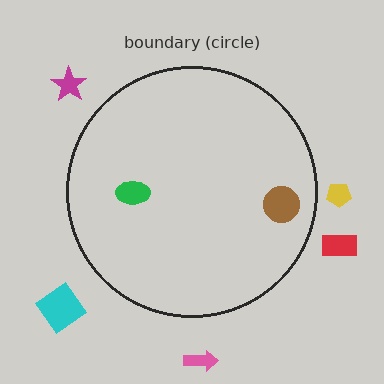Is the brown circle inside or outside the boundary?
Inside.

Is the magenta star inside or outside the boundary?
Outside.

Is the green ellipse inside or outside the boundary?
Inside.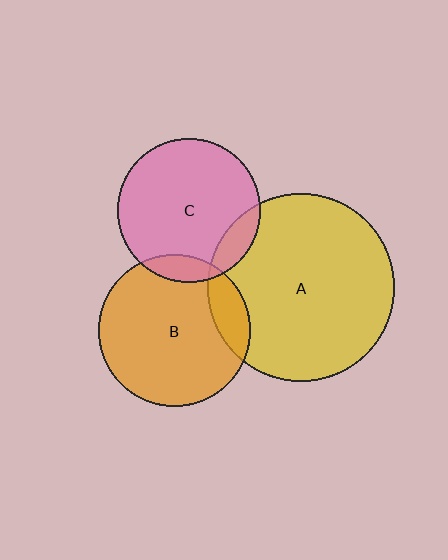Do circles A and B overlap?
Yes.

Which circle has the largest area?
Circle A (yellow).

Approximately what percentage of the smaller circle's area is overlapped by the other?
Approximately 15%.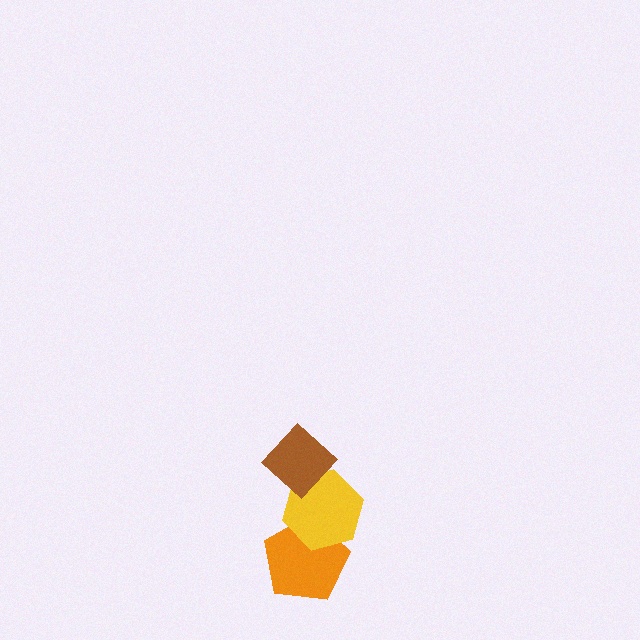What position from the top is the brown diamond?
The brown diamond is 1st from the top.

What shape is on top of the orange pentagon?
The yellow hexagon is on top of the orange pentagon.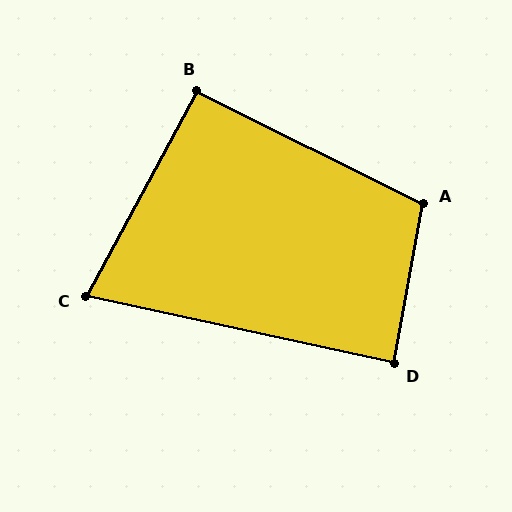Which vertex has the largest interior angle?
A, at approximately 106 degrees.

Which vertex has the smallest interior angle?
C, at approximately 74 degrees.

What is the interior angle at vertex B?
Approximately 92 degrees (approximately right).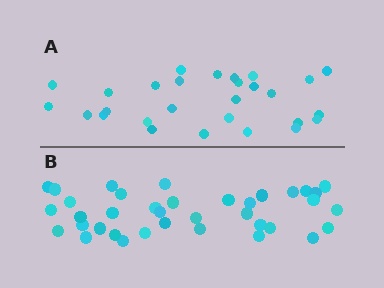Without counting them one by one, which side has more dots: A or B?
Region B (the bottom region) has more dots.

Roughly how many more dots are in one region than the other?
Region B has roughly 8 or so more dots than region A.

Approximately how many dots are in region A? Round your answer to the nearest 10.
About 30 dots. (The exact count is 28, which rounds to 30.)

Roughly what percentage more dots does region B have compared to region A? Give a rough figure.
About 30% more.